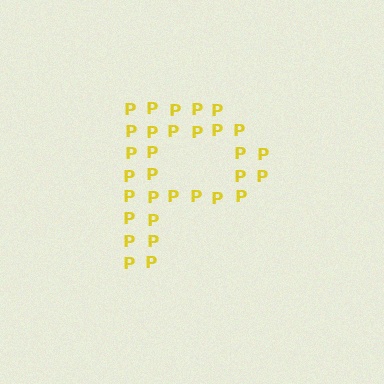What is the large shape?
The large shape is the letter P.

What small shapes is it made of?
It is made of small letter P's.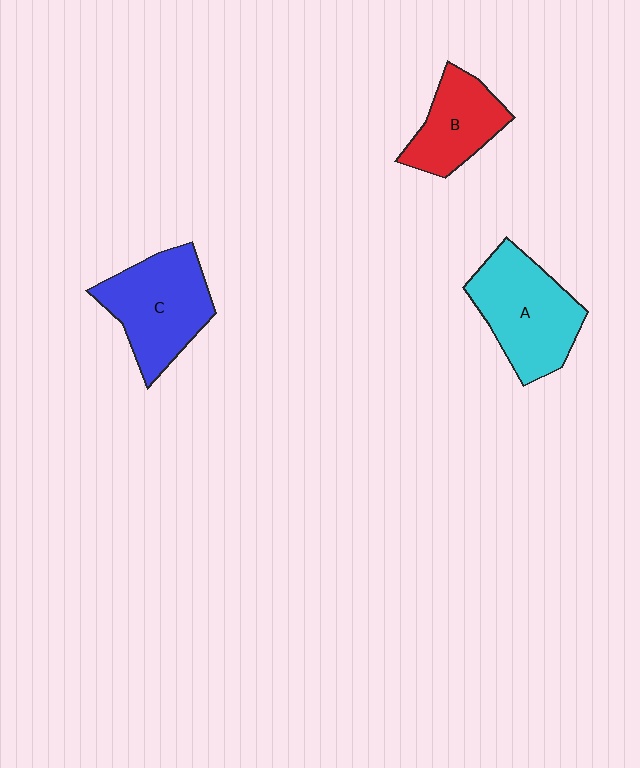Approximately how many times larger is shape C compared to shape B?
Approximately 1.4 times.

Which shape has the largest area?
Shape A (cyan).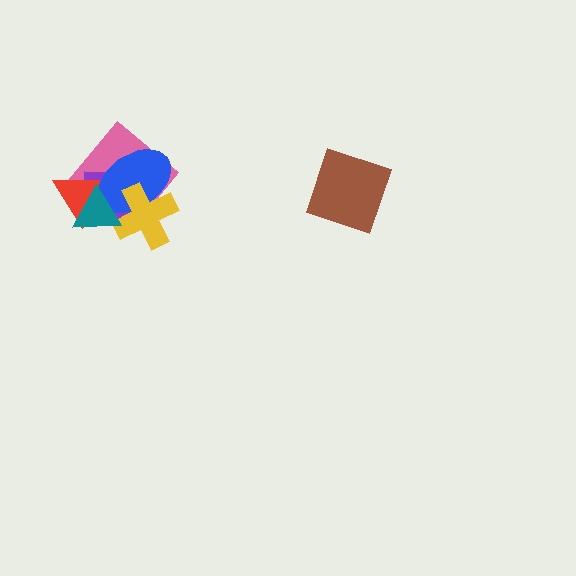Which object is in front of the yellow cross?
The teal triangle is in front of the yellow cross.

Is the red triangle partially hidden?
Yes, it is partially covered by another shape.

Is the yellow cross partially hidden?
Yes, it is partially covered by another shape.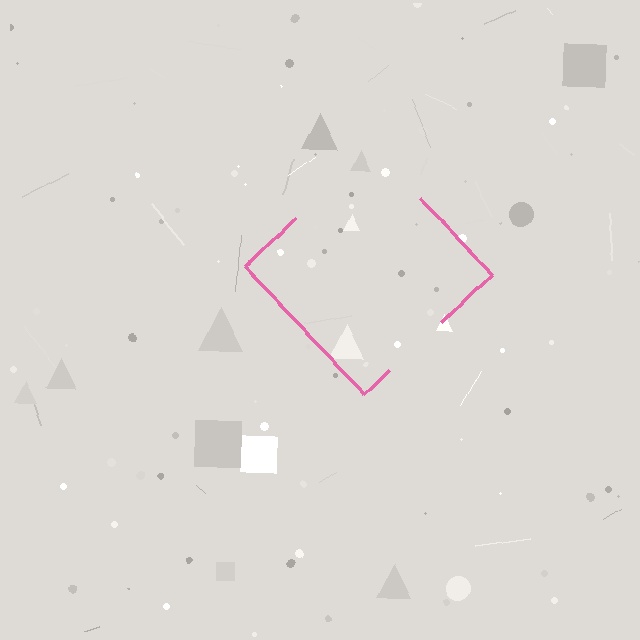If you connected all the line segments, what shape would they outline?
They would outline a diamond.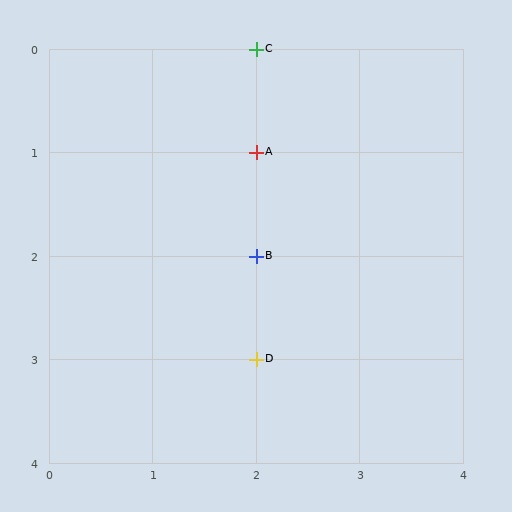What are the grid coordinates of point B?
Point B is at grid coordinates (2, 2).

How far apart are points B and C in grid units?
Points B and C are 2 rows apart.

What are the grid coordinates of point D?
Point D is at grid coordinates (2, 3).